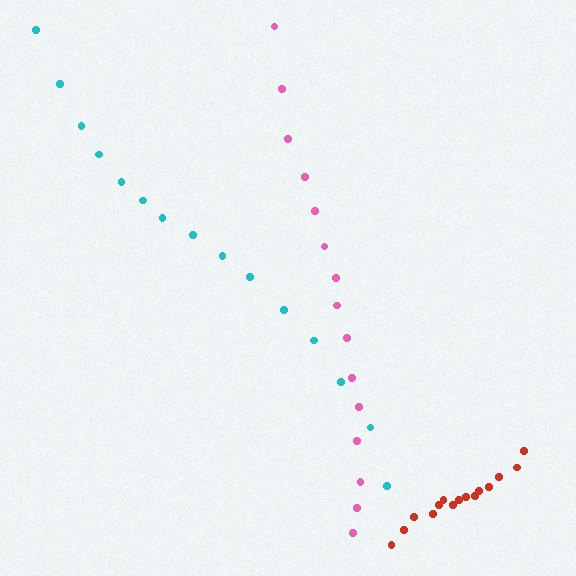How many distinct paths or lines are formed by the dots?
There are 3 distinct paths.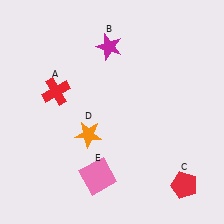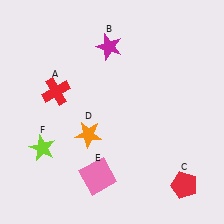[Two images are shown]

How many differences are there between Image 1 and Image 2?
There is 1 difference between the two images.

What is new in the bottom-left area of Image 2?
A lime star (F) was added in the bottom-left area of Image 2.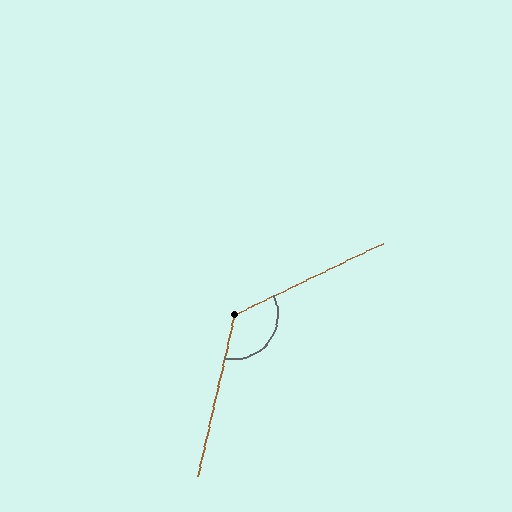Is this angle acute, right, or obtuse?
It is obtuse.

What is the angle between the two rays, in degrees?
Approximately 128 degrees.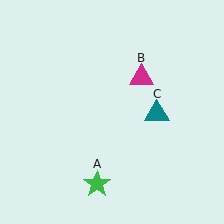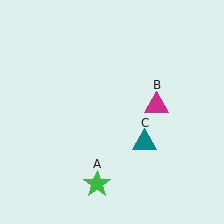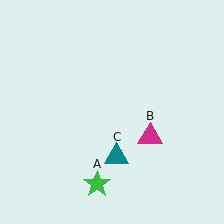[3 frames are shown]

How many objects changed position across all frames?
2 objects changed position: magenta triangle (object B), teal triangle (object C).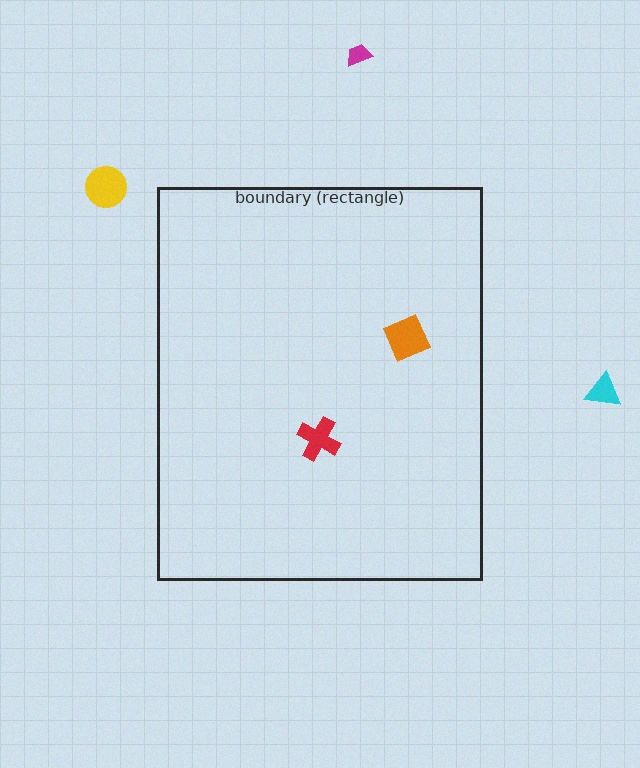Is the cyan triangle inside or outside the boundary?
Outside.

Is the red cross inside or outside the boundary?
Inside.